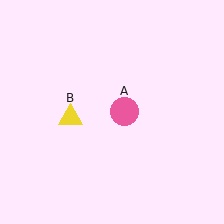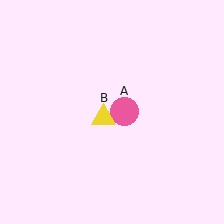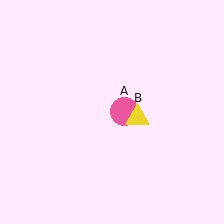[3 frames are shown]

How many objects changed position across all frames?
1 object changed position: yellow triangle (object B).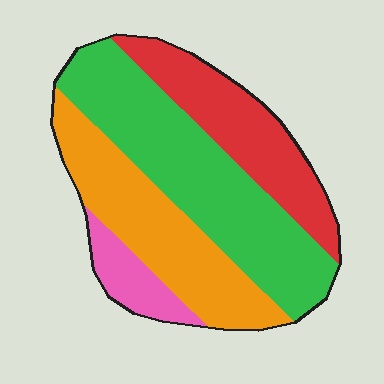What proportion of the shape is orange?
Orange covers about 30% of the shape.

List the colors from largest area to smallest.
From largest to smallest: green, orange, red, pink.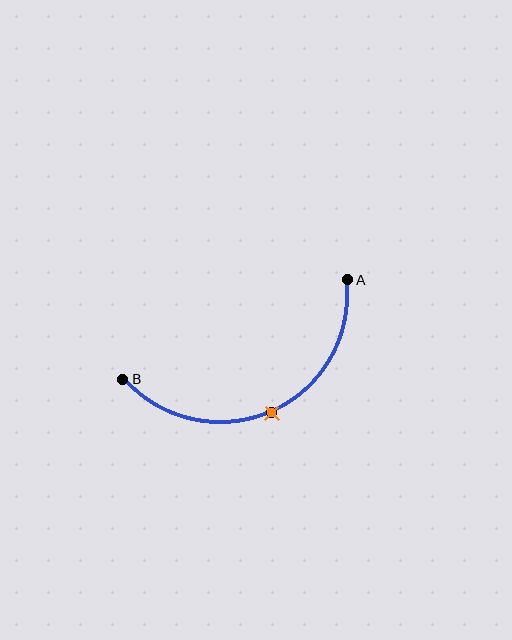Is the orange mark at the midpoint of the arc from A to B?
Yes. The orange mark lies on the arc at equal arc-length from both A and B — it is the arc midpoint.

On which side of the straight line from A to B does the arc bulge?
The arc bulges below the straight line connecting A and B.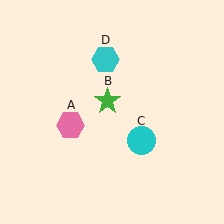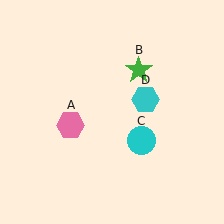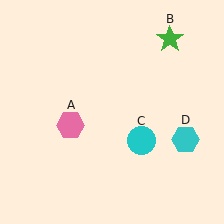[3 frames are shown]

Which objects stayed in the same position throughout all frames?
Pink hexagon (object A) and cyan circle (object C) remained stationary.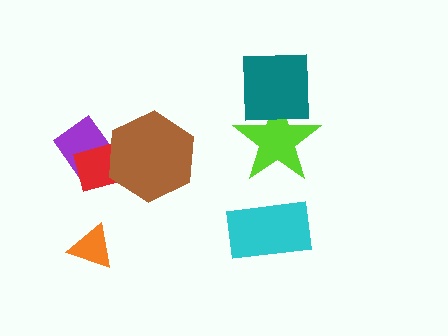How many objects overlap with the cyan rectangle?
0 objects overlap with the cyan rectangle.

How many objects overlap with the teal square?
1 object overlaps with the teal square.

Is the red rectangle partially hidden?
Yes, it is partially covered by another shape.